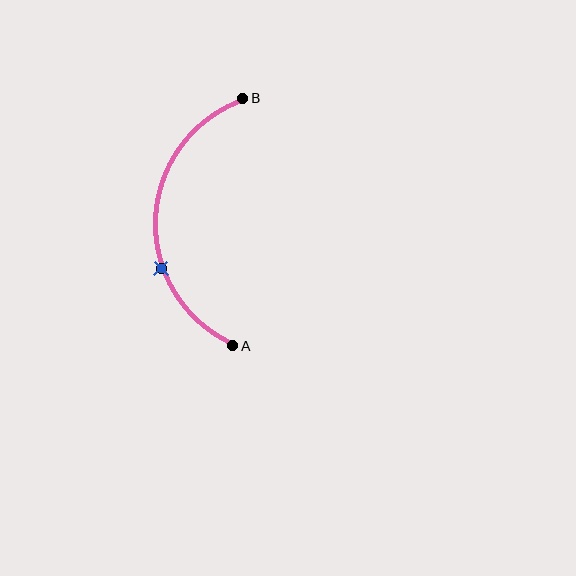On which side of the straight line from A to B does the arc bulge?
The arc bulges to the left of the straight line connecting A and B.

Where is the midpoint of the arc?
The arc midpoint is the point on the curve farthest from the straight line joining A and B. It sits to the left of that line.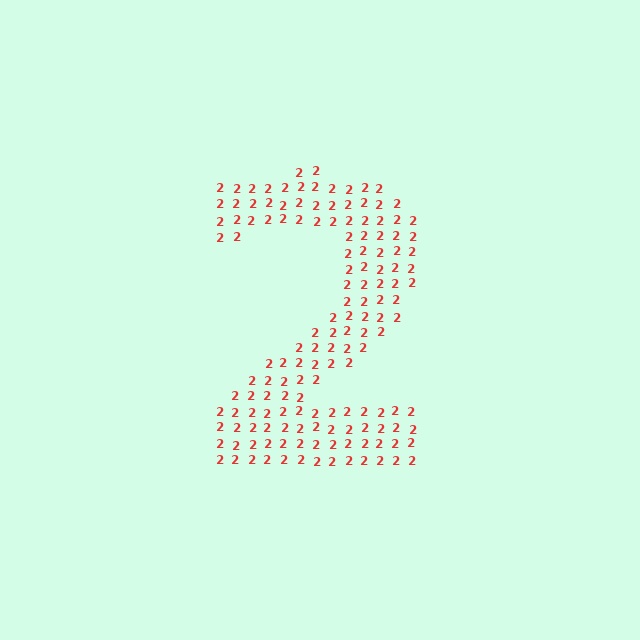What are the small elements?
The small elements are digit 2's.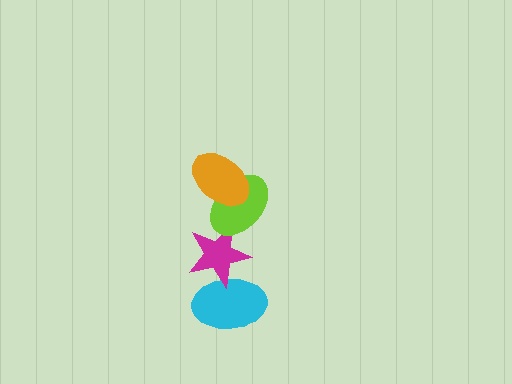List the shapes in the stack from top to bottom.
From top to bottom: the orange ellipse, the lime ellipse, the magenta star, the cyan ellipse.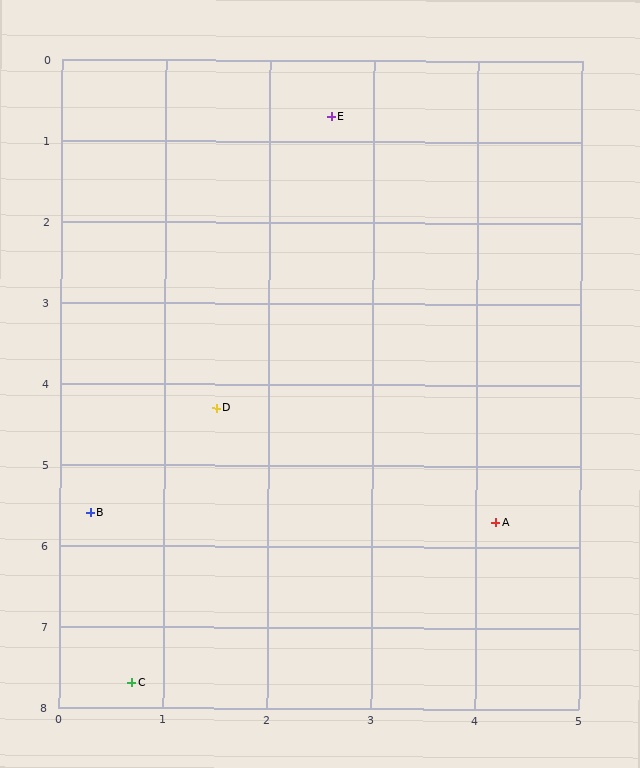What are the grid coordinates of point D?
Point D is at approximately (1.5, 4.3).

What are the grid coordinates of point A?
Point A is at approximately (4.2, 5.7).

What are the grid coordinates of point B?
Point B is at approximately (0.3, 5.6).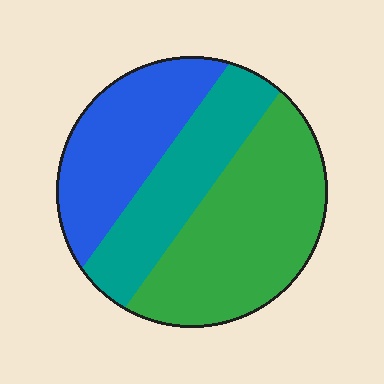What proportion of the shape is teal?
Teal takes up about one quarter (1/4) of the shape.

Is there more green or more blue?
Green.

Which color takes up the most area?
Green, at roughly 45%.